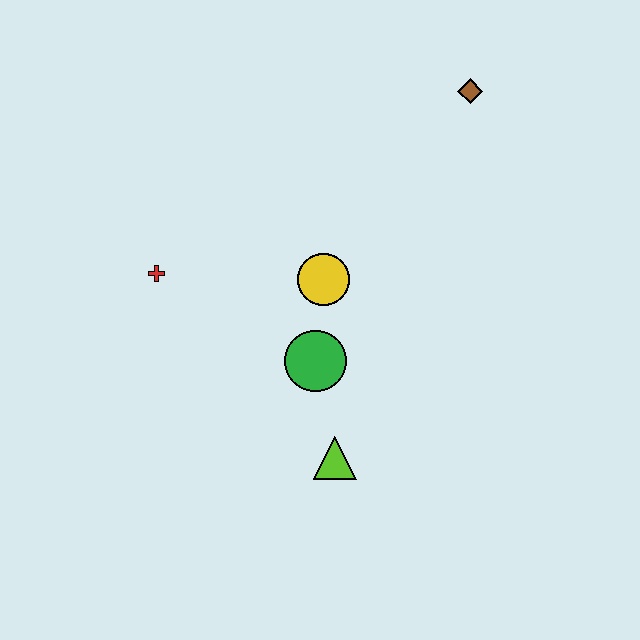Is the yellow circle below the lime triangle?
No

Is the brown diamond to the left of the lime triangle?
No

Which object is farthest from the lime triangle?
The brown diamond is farthest from the lime triangle.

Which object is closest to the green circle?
The yellow circle is closest to the green circle.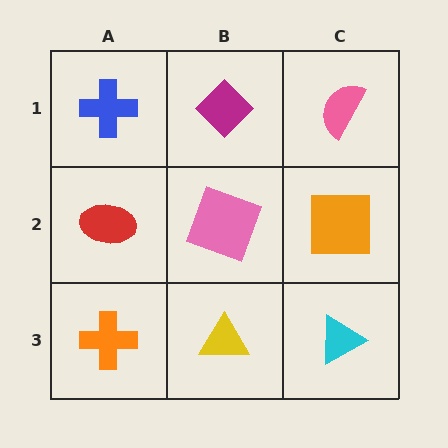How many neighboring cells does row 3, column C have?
2.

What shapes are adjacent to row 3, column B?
A pink square (row 2, column B), an orange cross (row 3, column A), a cyan triangle (row 3, column C).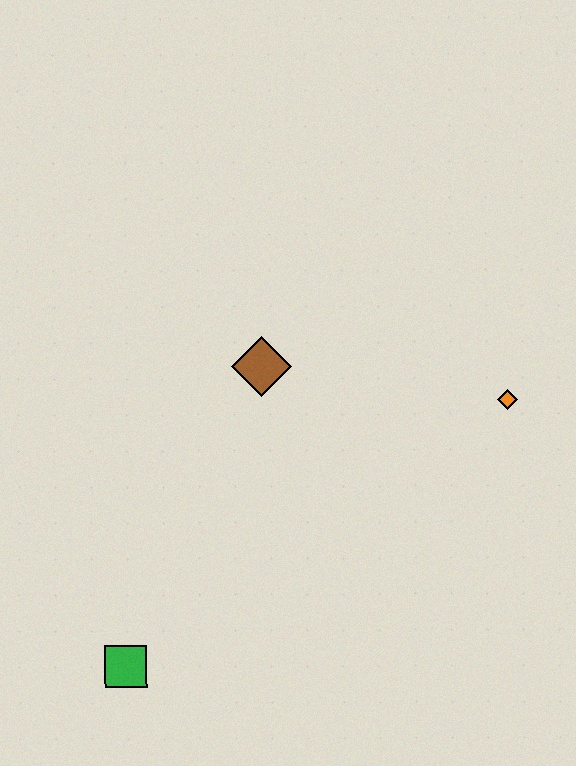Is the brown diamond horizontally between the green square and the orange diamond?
Yes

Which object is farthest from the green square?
The orange diamond is farthest from the green square.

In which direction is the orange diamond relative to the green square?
The orange diamond is to the right of the green square.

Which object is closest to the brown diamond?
The orange diamond is closest to the brown diamond.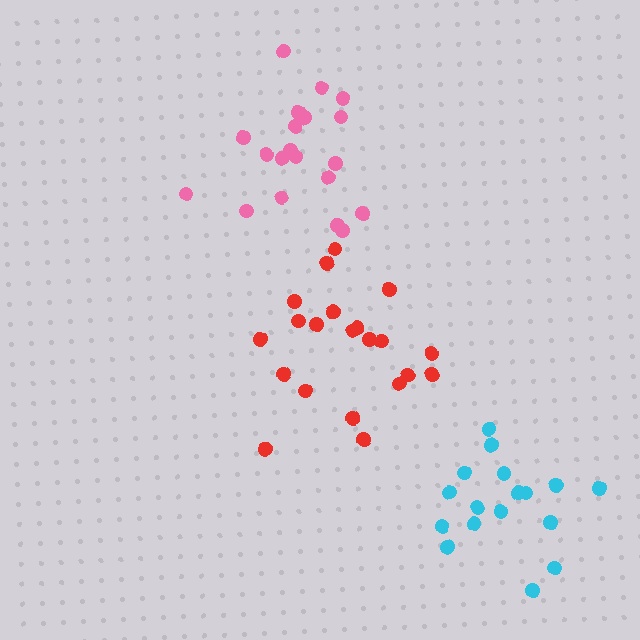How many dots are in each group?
Group 1: 21 dots, Group 2: 17 dots, Group 3: 20 dots (58 total).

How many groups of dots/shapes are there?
There are 3 groups.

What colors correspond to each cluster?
The clusters are colored: red, cyan, pink.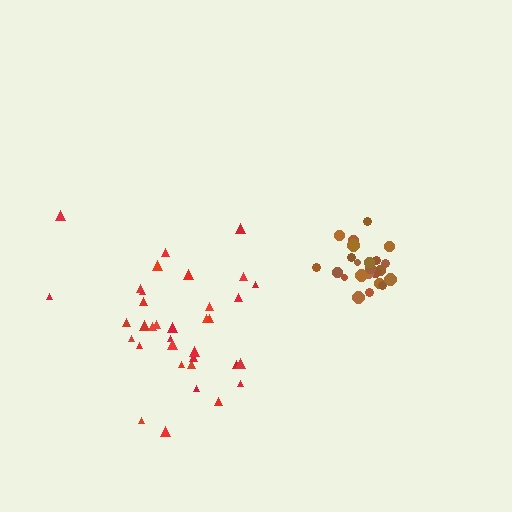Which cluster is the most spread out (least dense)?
Red.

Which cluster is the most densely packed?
Brown.